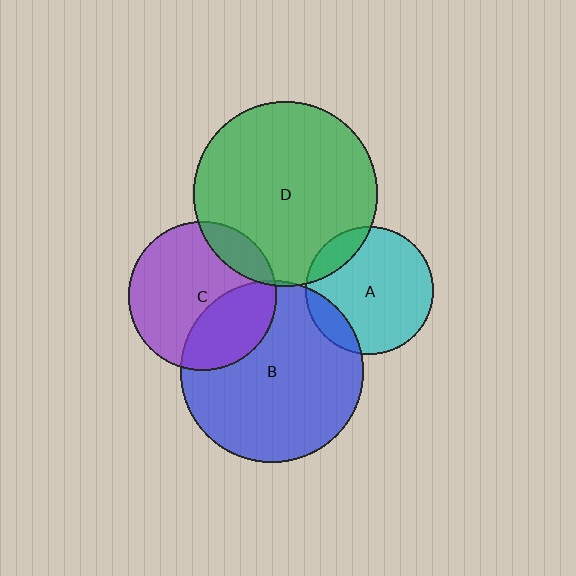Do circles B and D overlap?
Yes.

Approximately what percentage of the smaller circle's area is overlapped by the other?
Approximately 5%.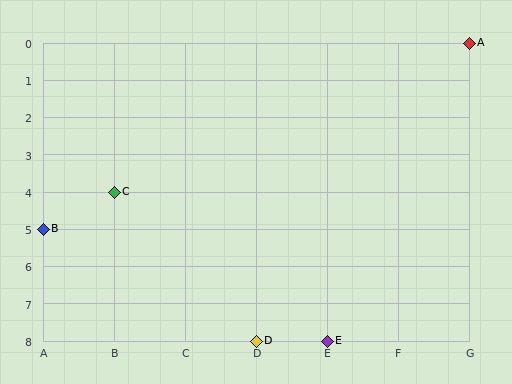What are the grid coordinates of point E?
Point E is at grid coordinates (E, 8).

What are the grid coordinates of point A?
Point A is at grid coordinates (G, 0).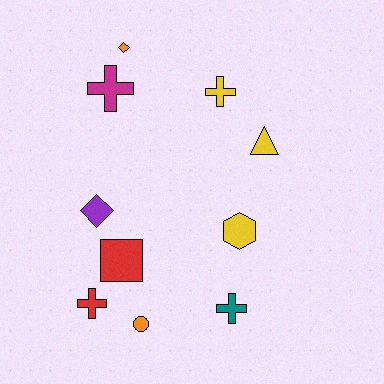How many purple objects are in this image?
There is 1 purple object.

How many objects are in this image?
There are 10 objects.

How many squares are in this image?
There is 1 square.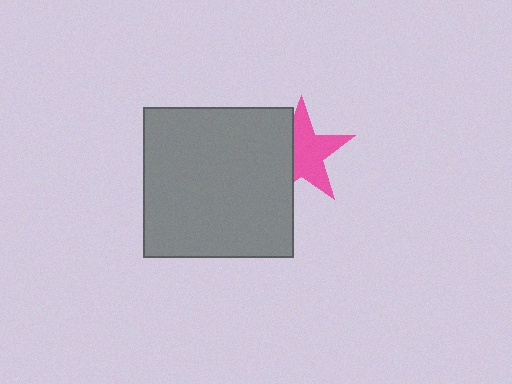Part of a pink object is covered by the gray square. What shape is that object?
It is a star.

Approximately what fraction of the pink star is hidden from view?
Roughly 36% of the pink star is hidden behind the gray square.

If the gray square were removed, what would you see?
You would see the complete pink star.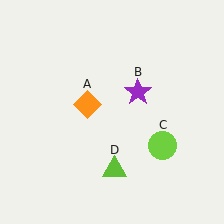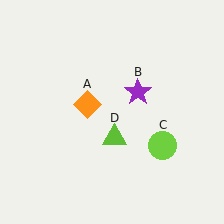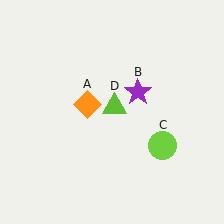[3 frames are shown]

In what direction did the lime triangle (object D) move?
The lime triangle (object D) moved up.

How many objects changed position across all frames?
1 object changed position: lime triangle (object D).